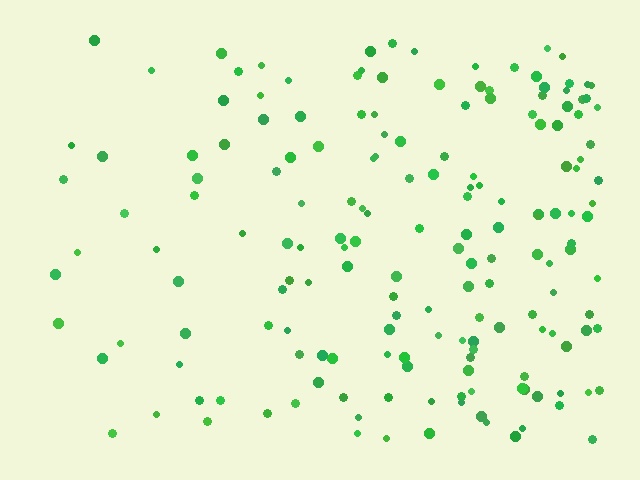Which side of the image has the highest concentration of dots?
The right.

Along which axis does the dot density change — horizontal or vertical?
Horizontal.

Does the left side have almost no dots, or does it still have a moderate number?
Still a moderate number, just noticeably fewer than the right.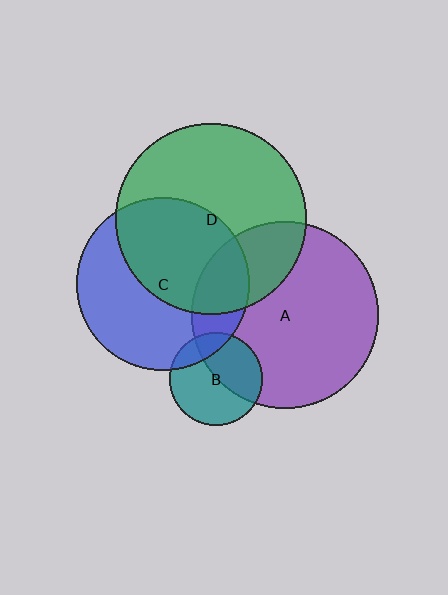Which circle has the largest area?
Circle D (green).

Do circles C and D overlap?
Yes.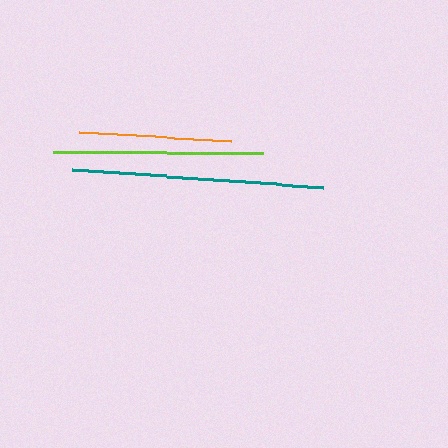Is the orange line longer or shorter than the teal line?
The teal line is longer than the orange line.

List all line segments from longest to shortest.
From longest to shortest: teal, lime, orange.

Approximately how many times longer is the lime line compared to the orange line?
The lime line is approximately 1.4 times the length of the orange line.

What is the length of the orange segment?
The orange segment is approximately 152 pixels long.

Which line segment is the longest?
The teal line is the longest at approximately 252 pixels.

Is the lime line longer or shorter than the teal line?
The teal line is longer than the lime line.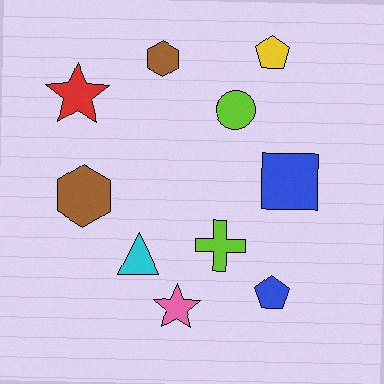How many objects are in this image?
There are 10 objects.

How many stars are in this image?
There are 2 stars.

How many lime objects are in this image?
There are 2 lime objects.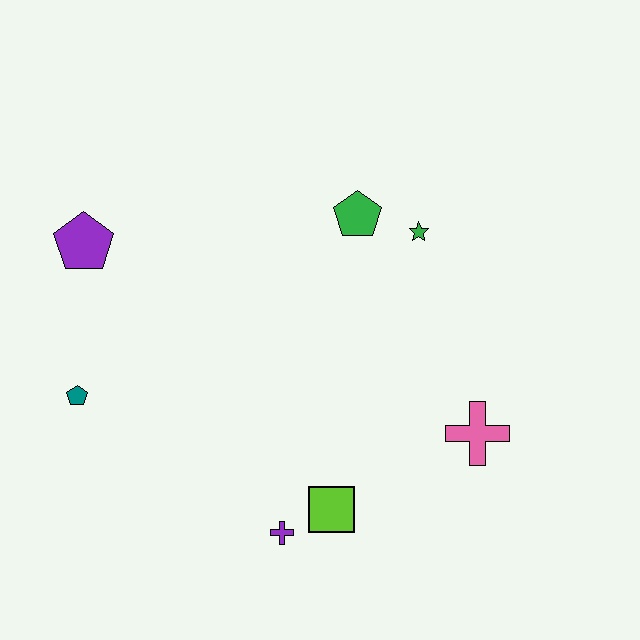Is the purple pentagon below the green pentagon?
Yes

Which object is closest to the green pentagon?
The green star is closest to the green pentagon.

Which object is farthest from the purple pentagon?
The pink cross is farthest from the purple pentagon.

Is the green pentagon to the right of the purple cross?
Yes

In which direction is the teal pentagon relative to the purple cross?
The teal pentagon is to the left of the purple cross.